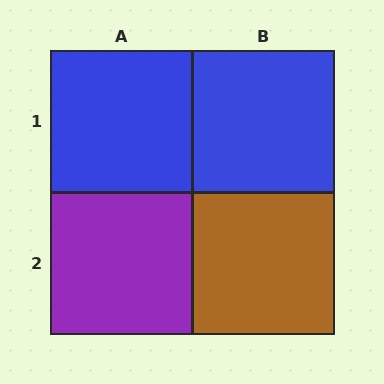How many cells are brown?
1 cell is brown.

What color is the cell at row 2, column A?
Purple.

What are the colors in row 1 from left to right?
Blue, blue.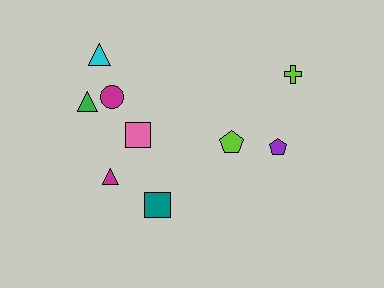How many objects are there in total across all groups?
There are 9 objects.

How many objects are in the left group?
There are 6 objects.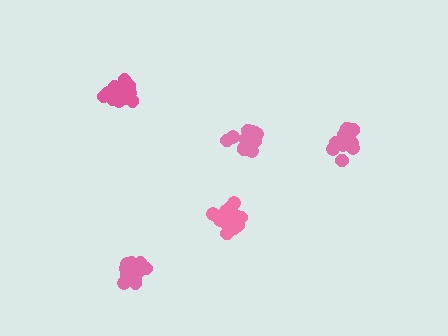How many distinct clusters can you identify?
There are 5 distinct clusters.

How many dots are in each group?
Group 1: 14 dots, Group 2: 16 dots, Group 3: 17 dots, Group 4: 15 dots, Group 5: 17 dots (79 total).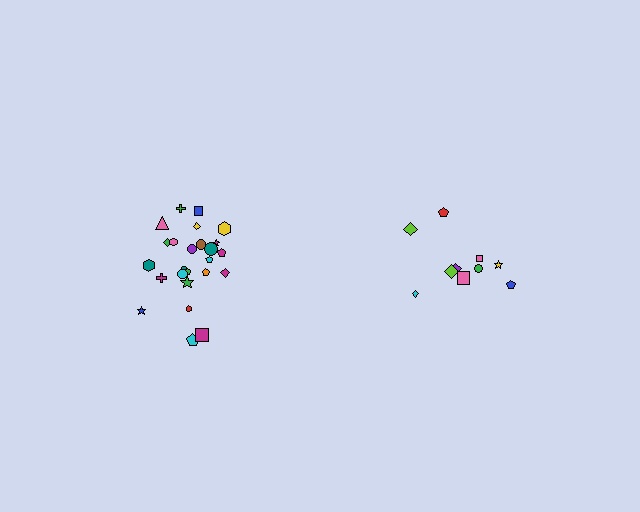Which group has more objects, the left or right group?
The left group.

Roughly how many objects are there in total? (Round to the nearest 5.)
Roughly 35 objects in total.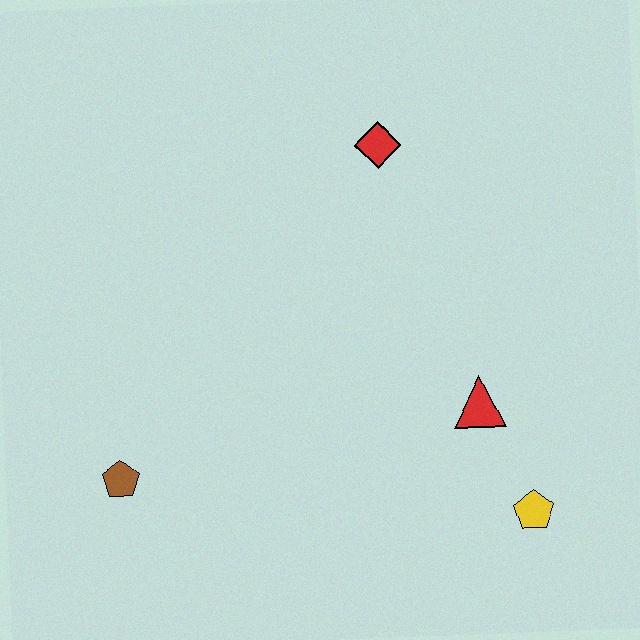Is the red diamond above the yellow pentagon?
Yes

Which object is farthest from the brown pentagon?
The red diamond is farthest from the brown pentagon.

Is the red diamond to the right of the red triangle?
No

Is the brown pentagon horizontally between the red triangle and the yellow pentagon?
No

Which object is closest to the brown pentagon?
The red triangle is closest to the brown pentagon.